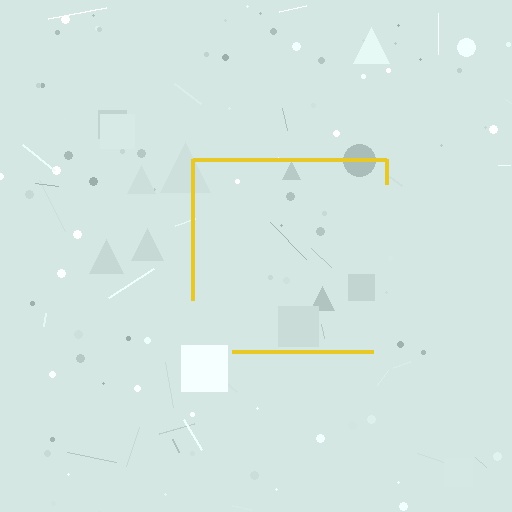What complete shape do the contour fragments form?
The contour fragments form a square.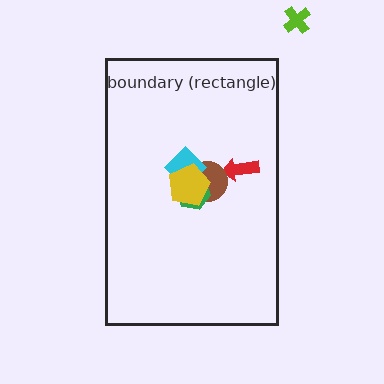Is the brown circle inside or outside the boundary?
Inside.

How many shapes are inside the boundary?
5 inside, 1 outside.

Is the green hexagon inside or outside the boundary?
Inside.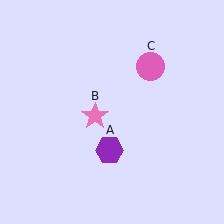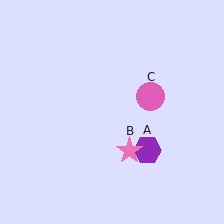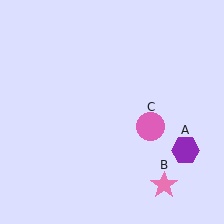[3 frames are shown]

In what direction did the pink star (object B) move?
The pink star (object B) moved down and to the right.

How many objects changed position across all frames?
3 objects changed position: purple hexagon (object A), pink star (object B), pink circle (object C).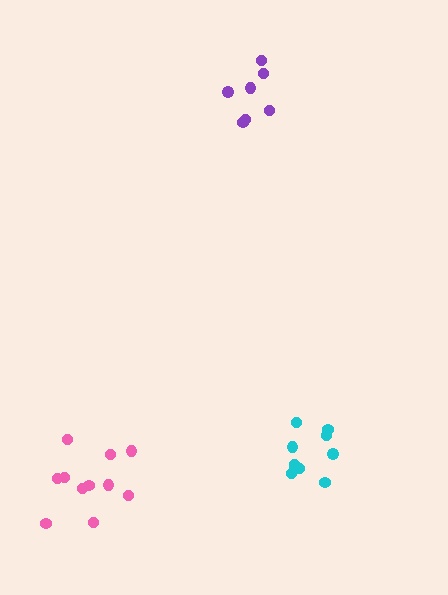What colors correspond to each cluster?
The clusters are colored: cyan, purple, pink.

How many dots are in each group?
Group 1: 10 dots, Group 2: 7 dots, Group 3: 11 dots (28 total).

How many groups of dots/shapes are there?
There are 3 groups.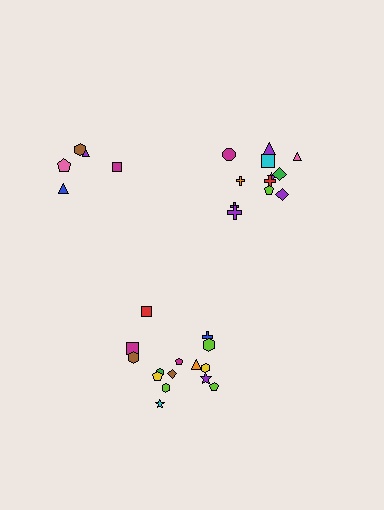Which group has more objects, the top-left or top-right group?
The top-right group.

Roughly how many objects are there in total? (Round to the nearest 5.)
Roughly 30 objects in total.